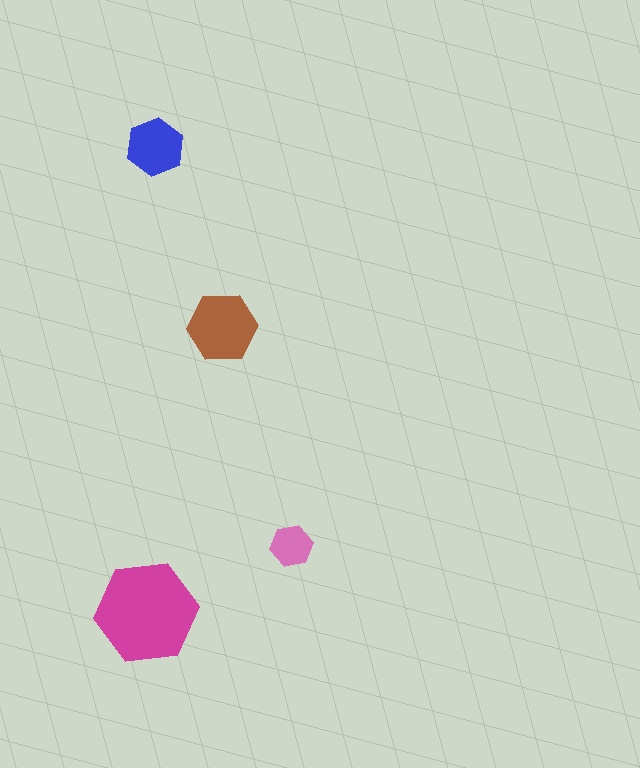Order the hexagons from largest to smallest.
the magenta one, the brown one, the blue one, the pink one.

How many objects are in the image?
There are 4 objects in the image.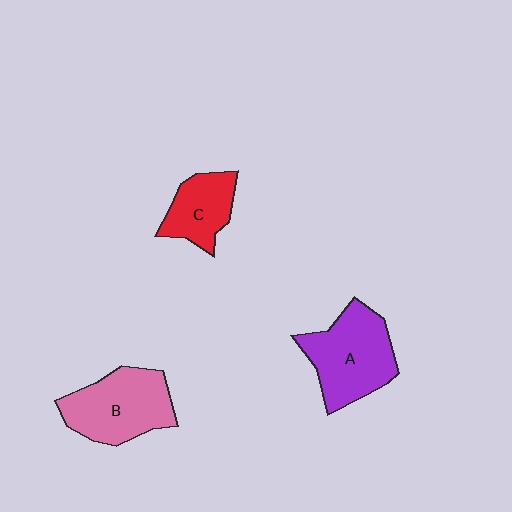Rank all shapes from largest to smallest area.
From largest to smallest: A (purple), B (pink), C (red).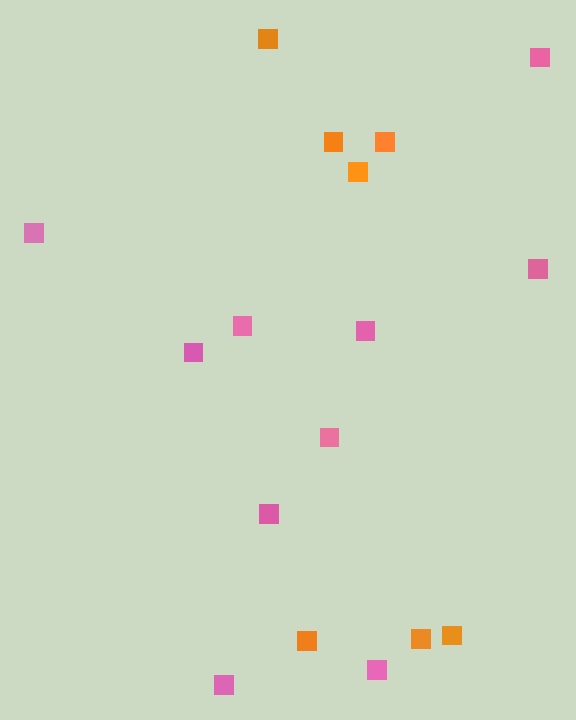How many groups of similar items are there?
There are 2 groups: one group of pink squares (10) and one group of orange squares (7).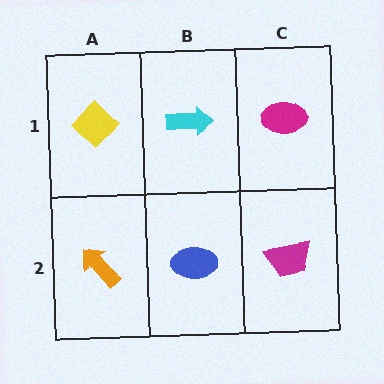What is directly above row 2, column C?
A magenta ellipse.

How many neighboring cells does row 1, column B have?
3.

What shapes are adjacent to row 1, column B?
A blue ellipse (row 2, column B), a yellow diamond (row 1, column A), a magenta ellipse (row 1, column C).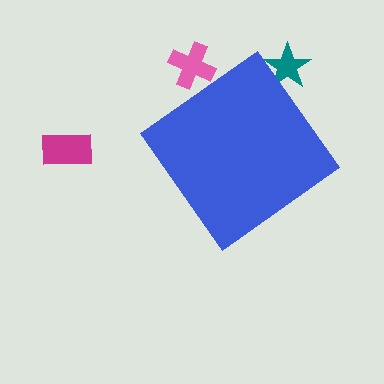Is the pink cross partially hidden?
Yes, the pink cross is partially hidden behind the blue diamond.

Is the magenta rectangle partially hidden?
No, the magenta rectangle is fully visible.